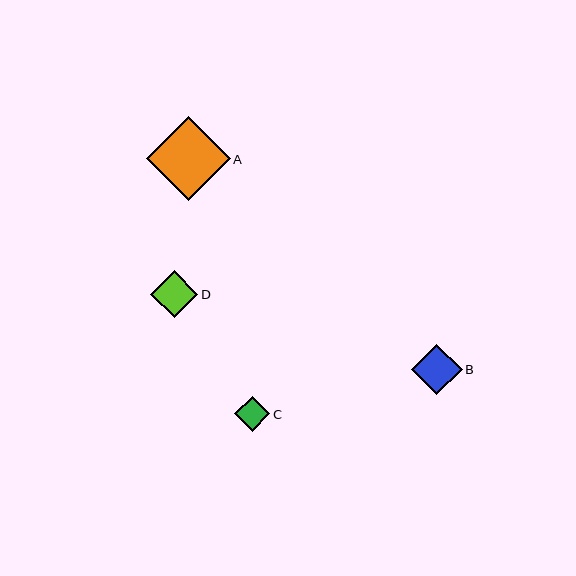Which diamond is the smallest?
Diamond C is the smallest with a size of approximately 35 pixels.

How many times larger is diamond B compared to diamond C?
Diamond B is approximately 1.4 times the size of diamond C.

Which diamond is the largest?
Diamond A is the largest with a size of approximately 84 pixels.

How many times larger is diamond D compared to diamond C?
Diamond D is approximately 1.3 times the size of diamond C.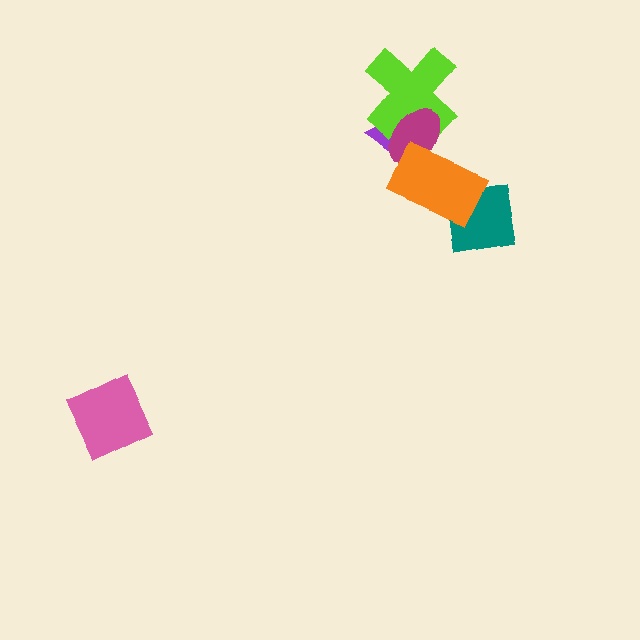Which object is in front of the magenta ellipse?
The orange rectangle is in front of the magenta ellipse.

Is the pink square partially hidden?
No, no other shape covers it.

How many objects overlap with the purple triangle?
2 objects overlap with the purple triangle.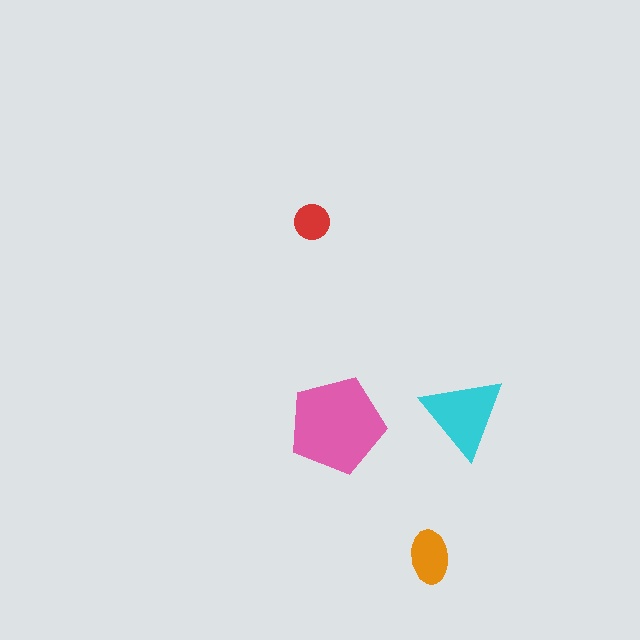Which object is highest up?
The red circle is topmost.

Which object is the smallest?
The red circle.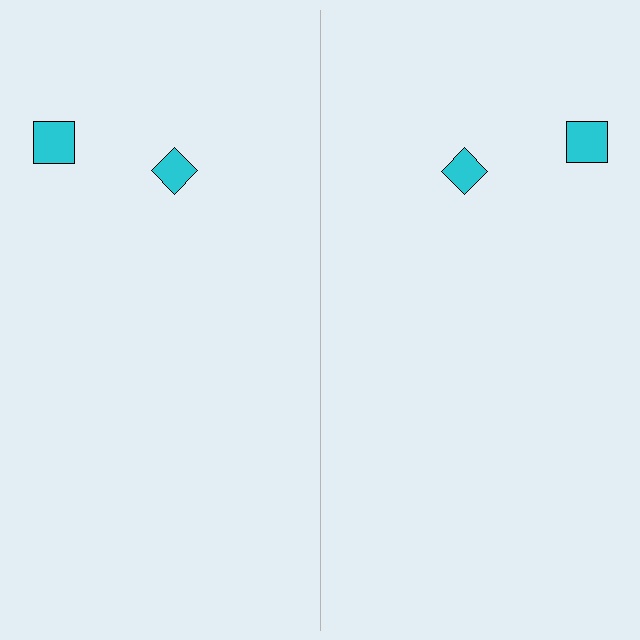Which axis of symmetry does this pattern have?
The pattern has a vertical axis of symmetry running through the center of the image.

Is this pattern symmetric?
Yes, this pattern has bilateral (reflection) symmetry.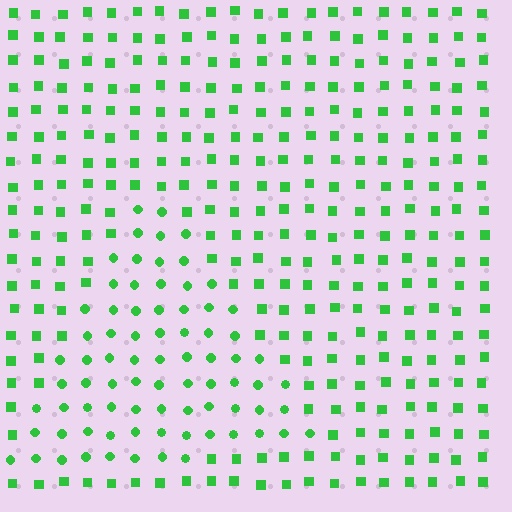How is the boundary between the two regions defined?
The boundary is defined by a change in element shape: circles inside vs. squares outside. All elements share the same color and spacing.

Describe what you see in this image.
The image is filled with small green elements arranged in a uniform grid. A triangle-shaped region contains circles, while the surrounding area contains squares. The boundary is defined purely by the change in element shape.